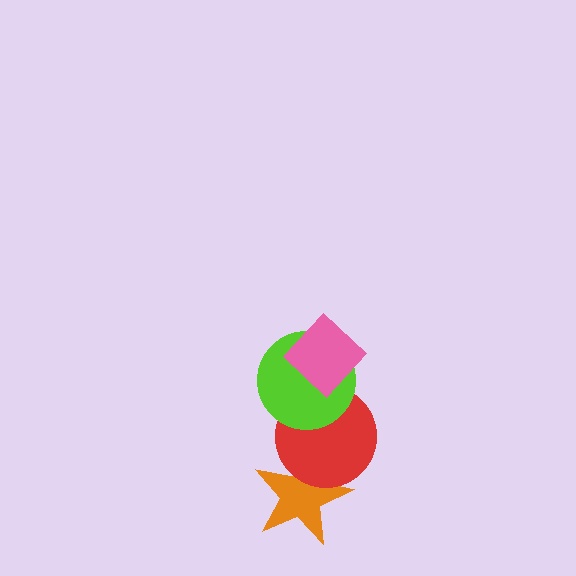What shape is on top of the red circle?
The lime circle is on top of the red circle.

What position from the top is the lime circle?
The lime circle is 2nd from the top.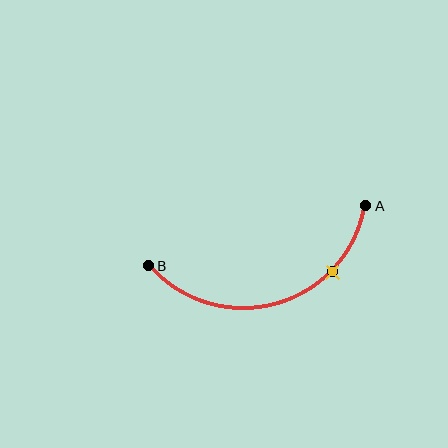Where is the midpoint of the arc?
The arc midpoint is the point on the curve farthest from the straight line joining A and B. It sits below that line.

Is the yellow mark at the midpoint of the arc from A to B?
No. The yellow mark lies on the arc but is closer to endpoint A. The arc midpoint would be at the point on the curve equidistant along the arc from both A and B.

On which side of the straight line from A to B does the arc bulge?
The arc bulges below the straight line connecting A and B.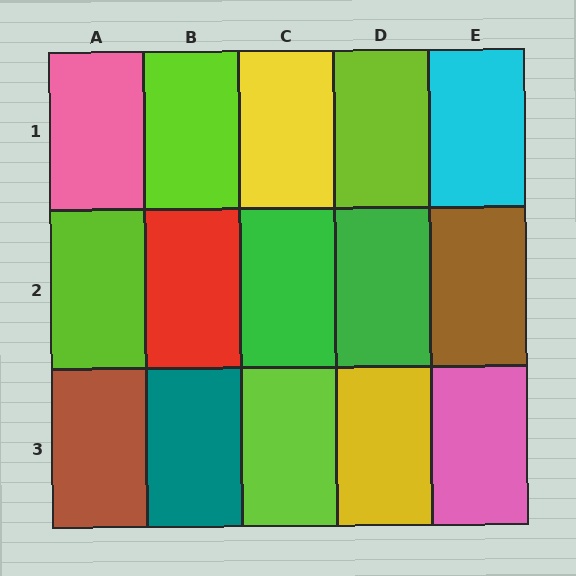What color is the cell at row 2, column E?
Brown.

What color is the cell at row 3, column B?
Teal.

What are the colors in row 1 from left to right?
Pink, lime, yellow, lime, cyan.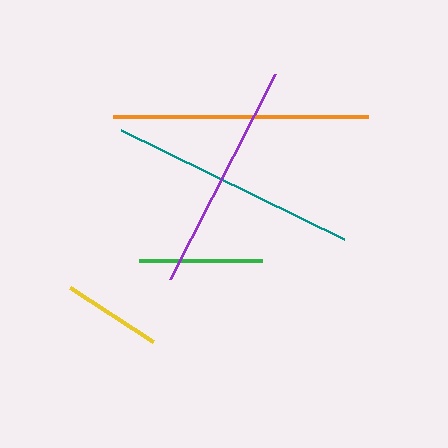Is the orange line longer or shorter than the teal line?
The orange line is longer than the teal line.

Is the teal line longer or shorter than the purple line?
The teal line is longer than the purple line.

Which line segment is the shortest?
The yellow line is the shortest at approximately 99 pixels.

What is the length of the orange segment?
The orange segment is approximately 255 pixels long.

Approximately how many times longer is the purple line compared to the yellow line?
The purple line is approximately 2.3 times the length of the yellow line.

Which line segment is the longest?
The orange line is the longest at approximately 255 pixels.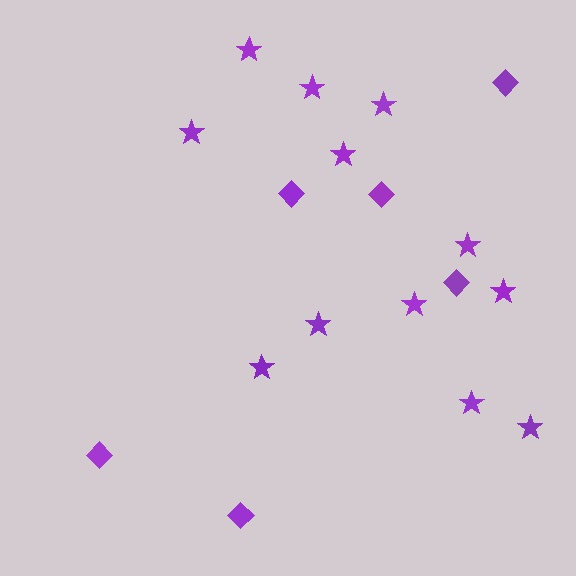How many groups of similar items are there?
There are 2 groups: one group of diamonds (6) and one group of stars (12).